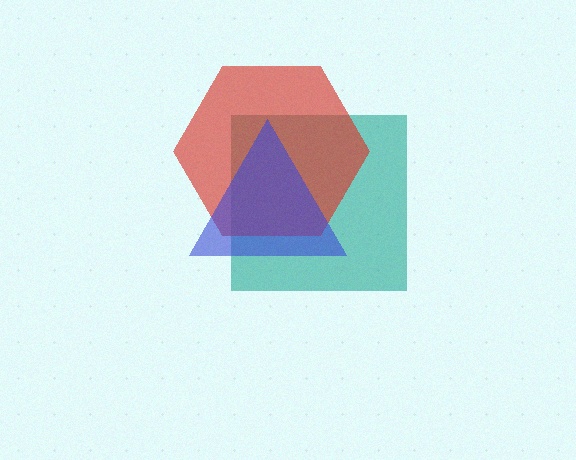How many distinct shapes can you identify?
There are 3 distinct shapes: a teal square, a red hexagon, a blue triangle.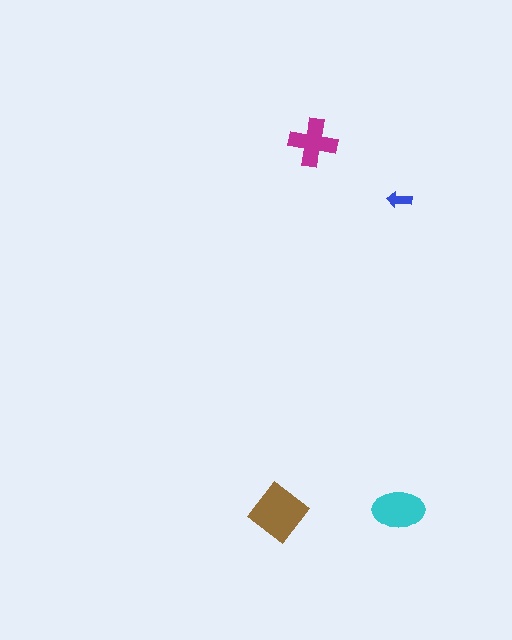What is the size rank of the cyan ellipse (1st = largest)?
2nd.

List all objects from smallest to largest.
The blue arrow, the magenta cross, the cyan ellipse, the brown diamond.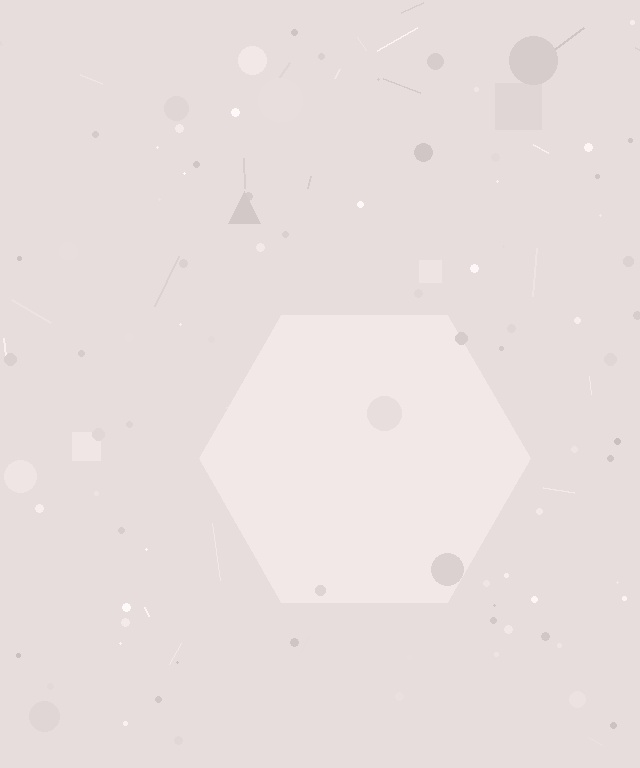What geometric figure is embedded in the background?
A hexagon is embedded in the background.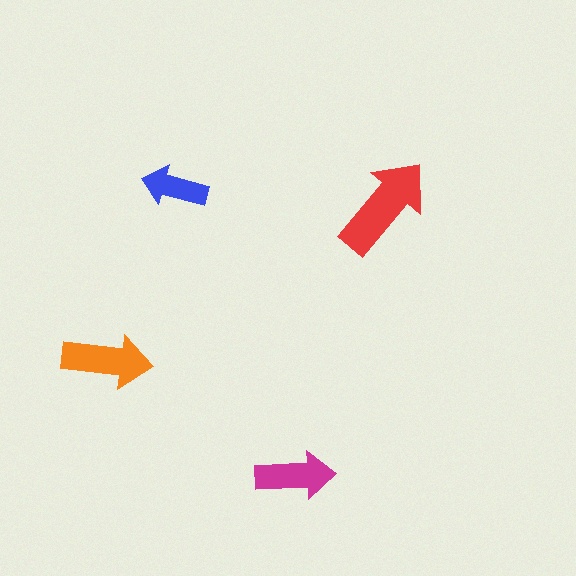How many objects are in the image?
There are 4 objects in the image.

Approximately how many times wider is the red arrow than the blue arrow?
About 1.5 times wider.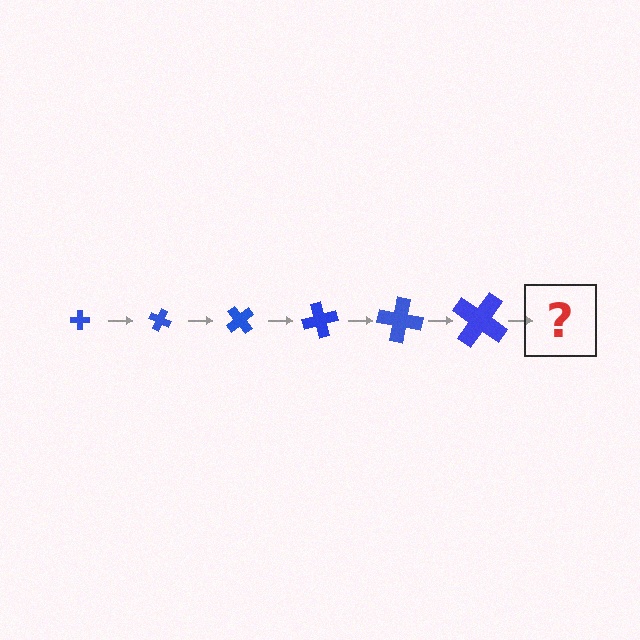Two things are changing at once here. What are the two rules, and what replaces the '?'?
The two rules are that the cross grows larger each step and it rotates 25 degrees each step. The '?' should be a cross, larger than the previous one and rotated 150 degrees from the start.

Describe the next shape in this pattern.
It should be a cross, larger than the previous one and rotated 150 degrees from the start.